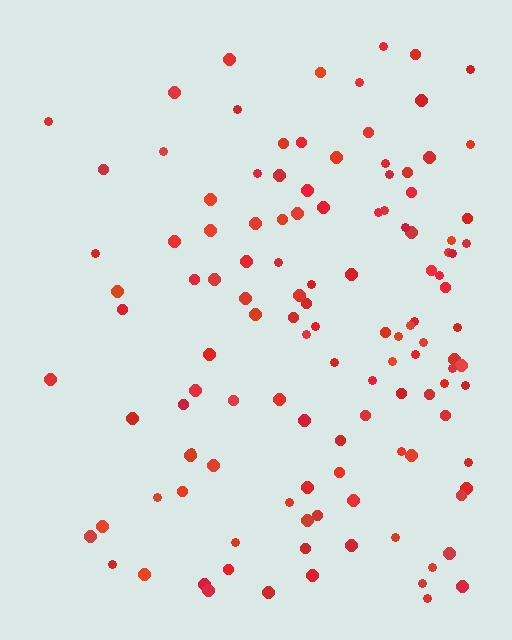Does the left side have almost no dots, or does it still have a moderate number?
Still a moderate number, just noticeably fewer than the right.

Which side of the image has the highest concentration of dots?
The right.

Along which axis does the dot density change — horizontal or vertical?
Horizontal.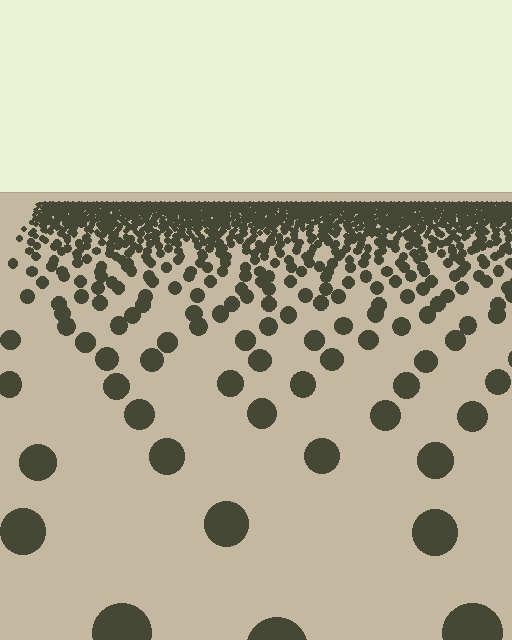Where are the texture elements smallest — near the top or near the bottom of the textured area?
Near the top.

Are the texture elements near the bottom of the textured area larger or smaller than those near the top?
Larger. Near the bottom, elements are closer to the viewer and appear at a bigger on-screen size.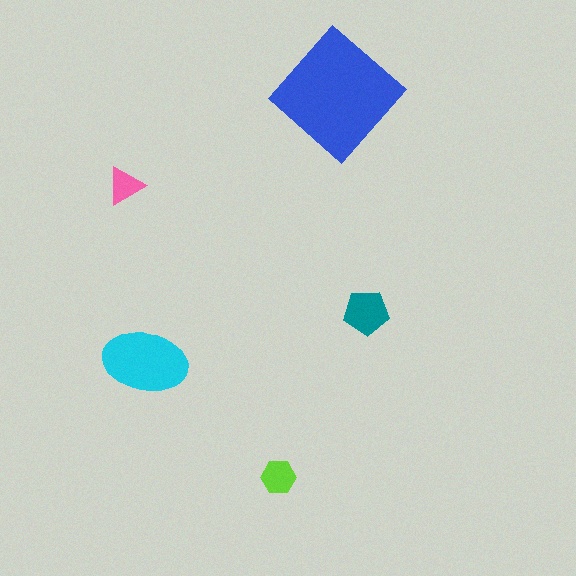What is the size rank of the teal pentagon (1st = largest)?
3rd.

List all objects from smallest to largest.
The pink triangle, the lime hexagon, the teal pentagon, the cyan ellipse, the blue diamond.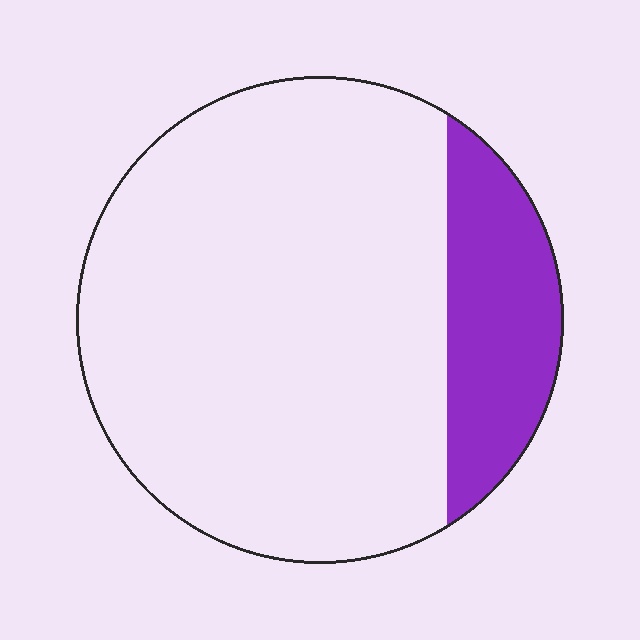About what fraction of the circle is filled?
About one fifth (1/5).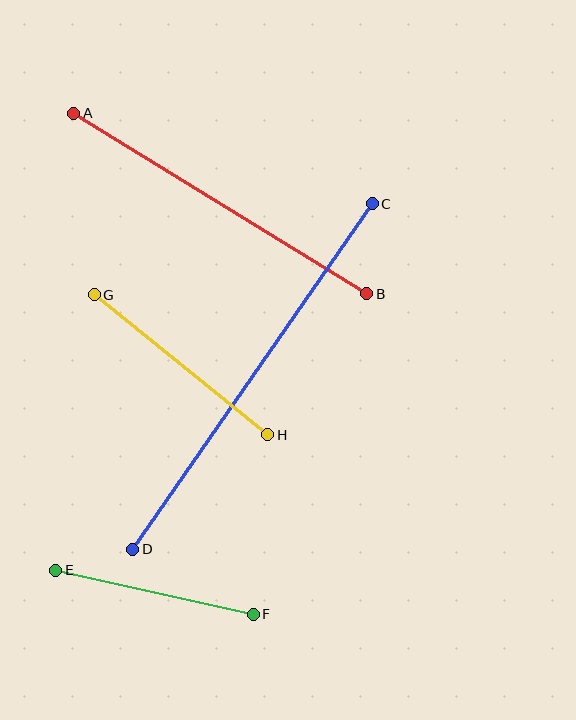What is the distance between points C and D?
The distance is approximately 420 pixels.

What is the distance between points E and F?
The distance is approximately 202 pixels.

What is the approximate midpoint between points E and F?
The midpoint is at approximately (155, 592) pixels.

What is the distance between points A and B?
The distance is approximately 345 pixels.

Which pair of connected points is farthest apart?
Points C and D are farthest apart.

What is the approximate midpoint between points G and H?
The midpoint is at approximately (181, 365) pixels.